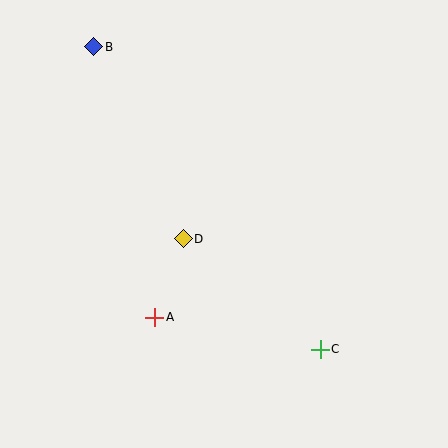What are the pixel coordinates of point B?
Point B is at (94, 47).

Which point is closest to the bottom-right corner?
Point C is closest to the bottom-right corner.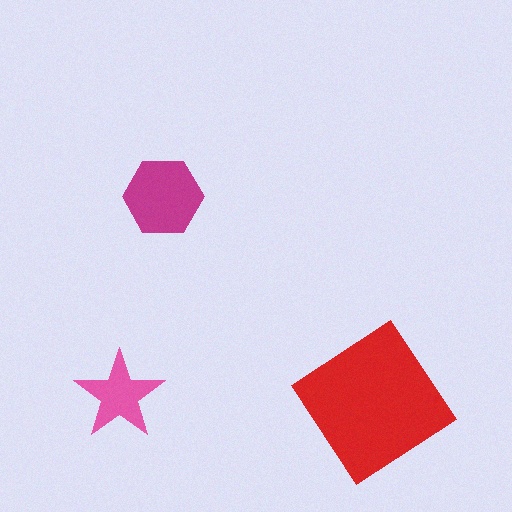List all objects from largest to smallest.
The red diamond, the magenta hexagon, the pink star.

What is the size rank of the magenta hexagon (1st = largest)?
2nd.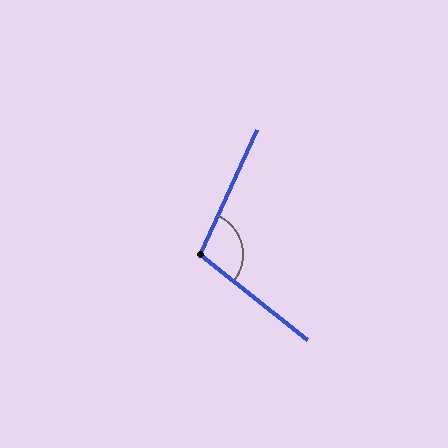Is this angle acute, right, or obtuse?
It is obtuse.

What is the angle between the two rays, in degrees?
Approximately 104 degrees.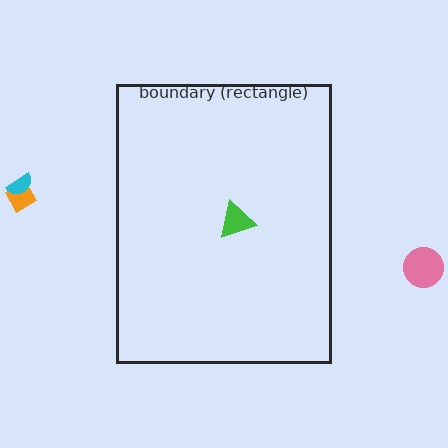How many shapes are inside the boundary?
1 inside, 3 outside.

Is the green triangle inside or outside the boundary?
Inside.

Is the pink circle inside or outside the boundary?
Outside.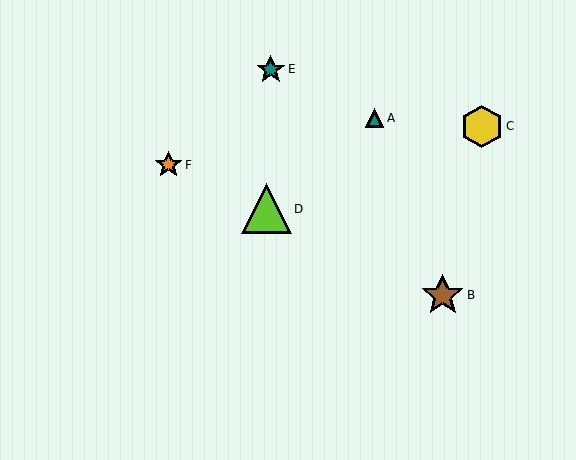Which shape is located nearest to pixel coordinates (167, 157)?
The orange star (labeled F) at (168, 165) is nearest to that location.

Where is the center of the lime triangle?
The center of the lime triangle is at (266, 209).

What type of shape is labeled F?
Shape F is an orange star.